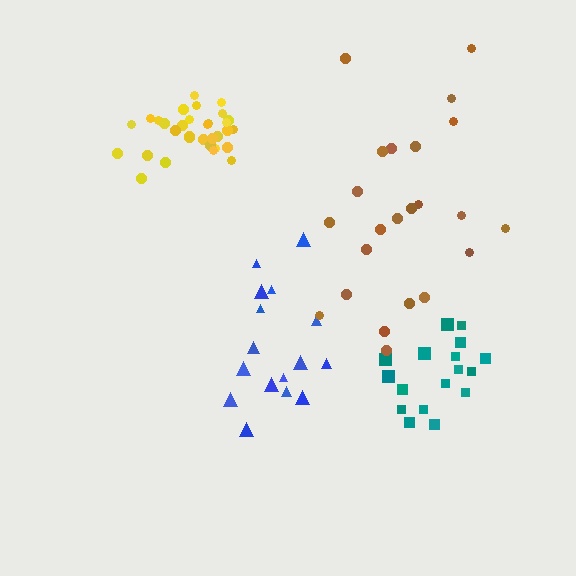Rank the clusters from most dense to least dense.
yellow, teal, blue, brown.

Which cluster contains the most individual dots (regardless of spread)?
Yellow (33).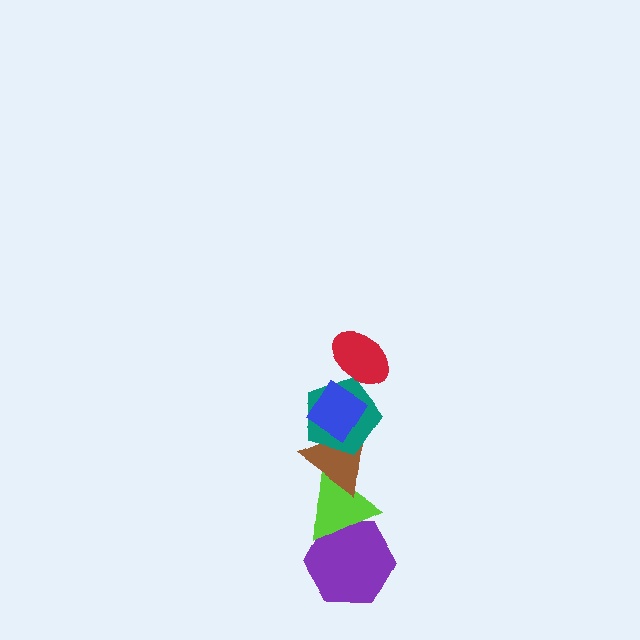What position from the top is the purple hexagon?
The purple hexagon is 6th from the top.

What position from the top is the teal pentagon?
The teal pentagon is 3rd from the top.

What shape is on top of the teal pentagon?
The blue diamond is on top of the teal pentagon.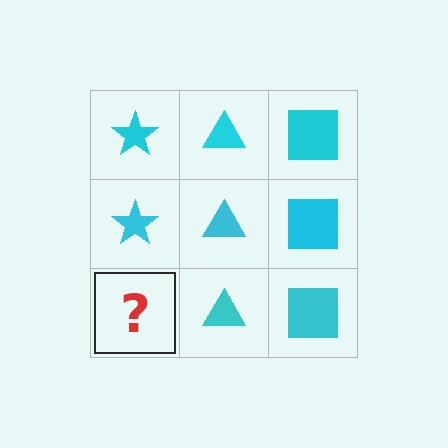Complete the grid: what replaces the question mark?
The question mark should be replaced with a cyan star.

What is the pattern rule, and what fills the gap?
The rule is that each column has a consistent shape. The gap should be filled with a cyan star.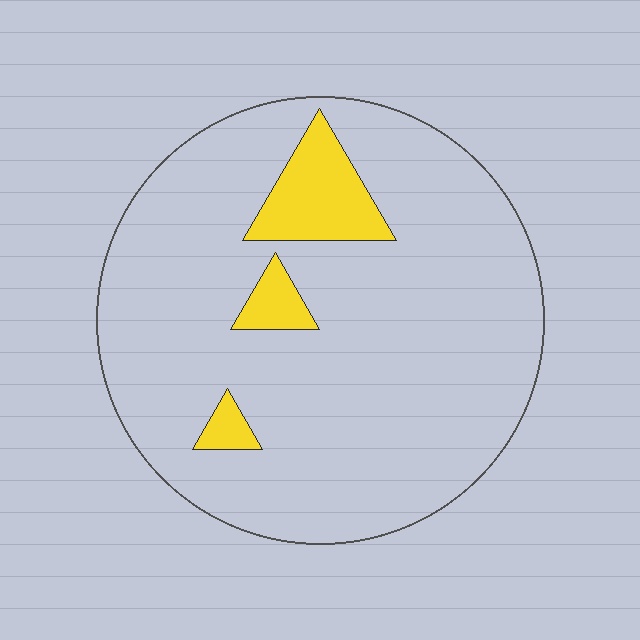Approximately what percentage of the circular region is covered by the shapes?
Approximately 10%.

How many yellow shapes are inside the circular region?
3.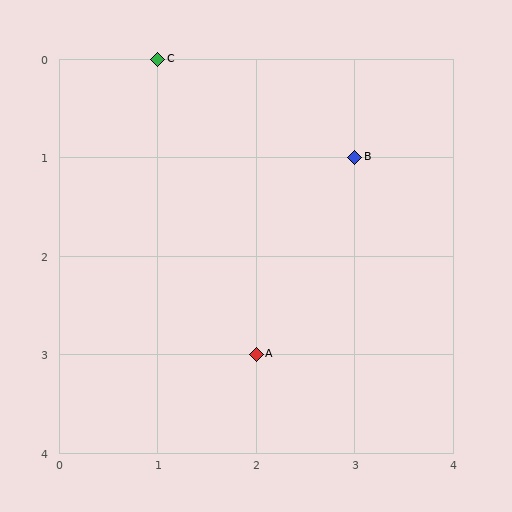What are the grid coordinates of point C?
Point C is at grid coordinates (1, 0).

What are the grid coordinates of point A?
Point A is at grid coordinates (2, 3).